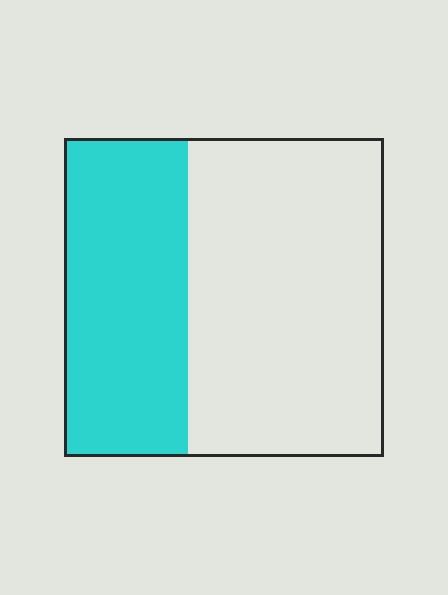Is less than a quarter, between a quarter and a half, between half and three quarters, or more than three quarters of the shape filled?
Between a quarter and a half.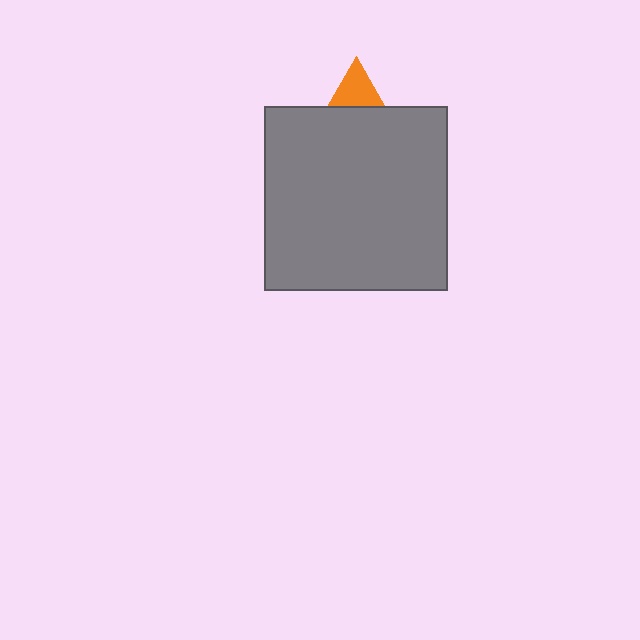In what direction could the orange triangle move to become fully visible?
The orange triangle could move up. That would shift it out from behind the gray square entirely.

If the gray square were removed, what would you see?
You would see the complete orange triangle.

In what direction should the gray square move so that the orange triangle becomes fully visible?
The gray square should move down. That is the shortest direction to clear the overlap and leave the orange triangle fully visible.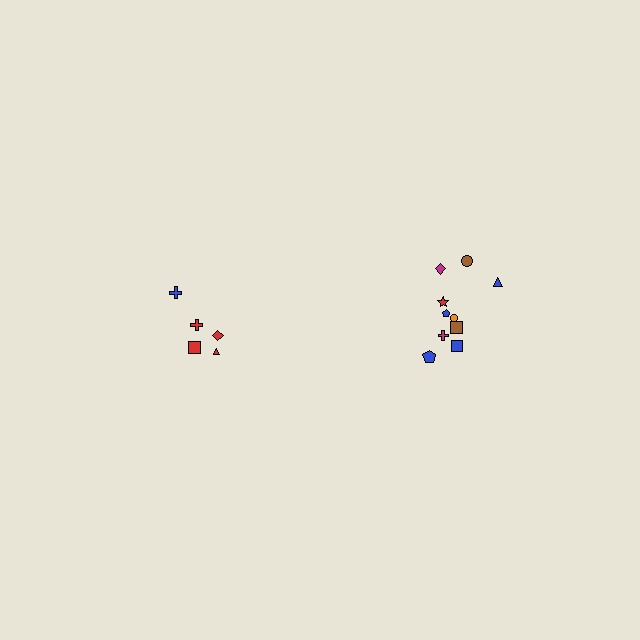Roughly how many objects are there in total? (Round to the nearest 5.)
Roughly 15 objects in total.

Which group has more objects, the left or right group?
The right group.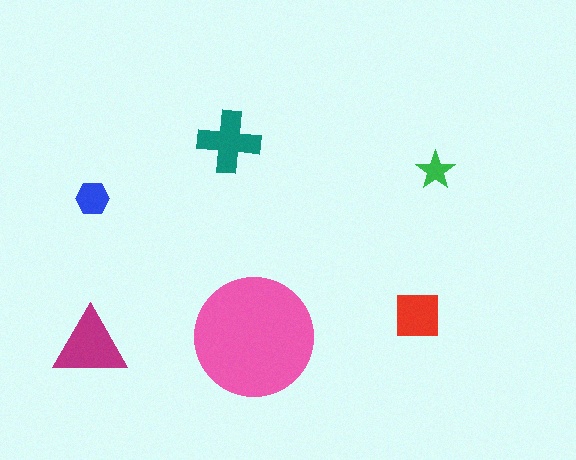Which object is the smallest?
The green star.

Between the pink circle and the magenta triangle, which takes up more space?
The pink circle.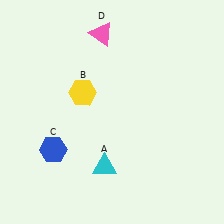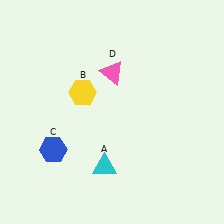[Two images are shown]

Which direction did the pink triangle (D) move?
The pink triangle (D) moved down.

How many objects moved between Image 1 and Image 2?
1 object moved between the two images.